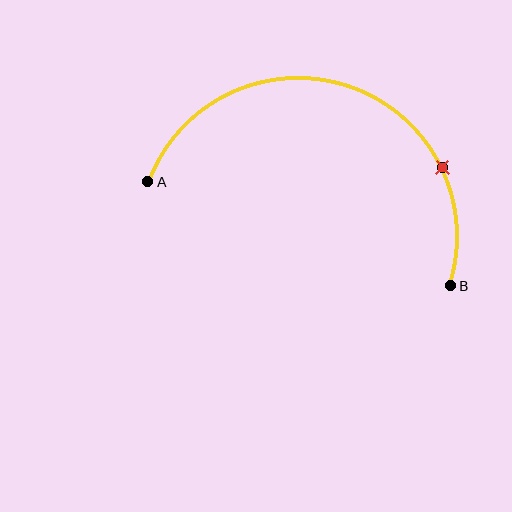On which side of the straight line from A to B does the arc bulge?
The arc bulges above the straight line connecting A and B.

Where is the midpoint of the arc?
The arc midpoint is the point on the curve farthest from the straight line joining A and B. It sits above that line.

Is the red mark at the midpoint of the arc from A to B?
No. The red mark lies on the arc but is closer to endpoint B. The arc midpoint would be at the point on the curve equidistant along the arc from both A and B.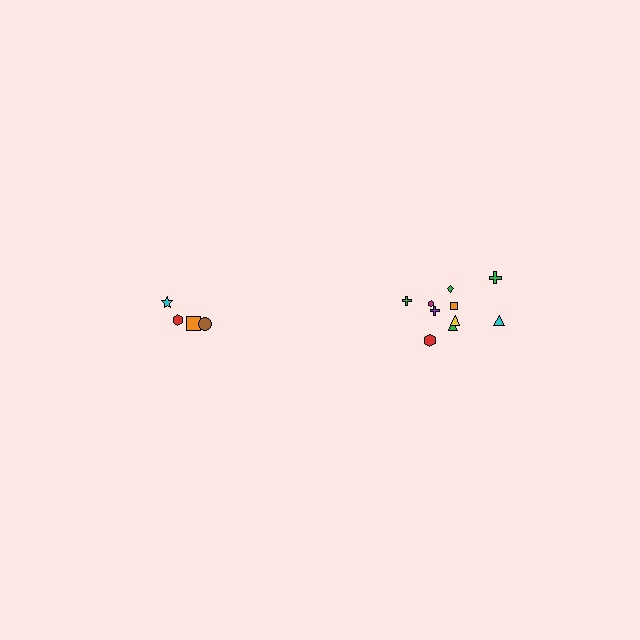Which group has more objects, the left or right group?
The right group.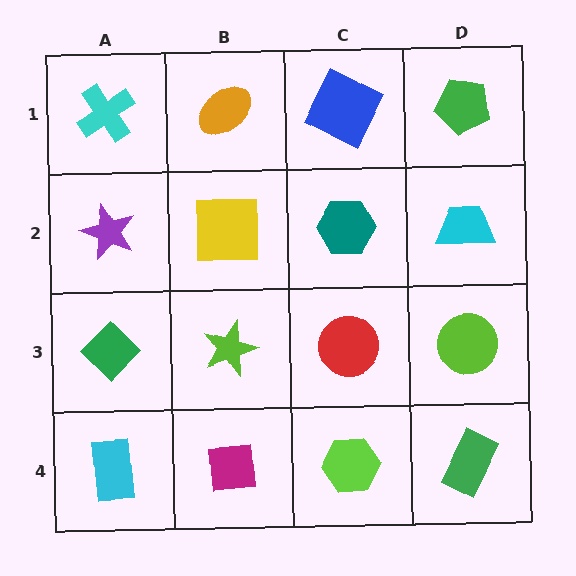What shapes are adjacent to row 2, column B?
An orange ellipse (row 1, column B), a lime star (row 3, column B), a purple star (row 2, column A), a teal hexagon (row 2, column C).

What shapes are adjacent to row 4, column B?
A lime star (row 3, column B), a cyan rectangle (row 4, column A), a lime hexagon (row 4, column C).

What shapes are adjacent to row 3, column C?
A teal hexagon (row 2, column C), a lime hexagon (row 4, column C), a lime star (row 3, column B), a lime circle (row 3, column D).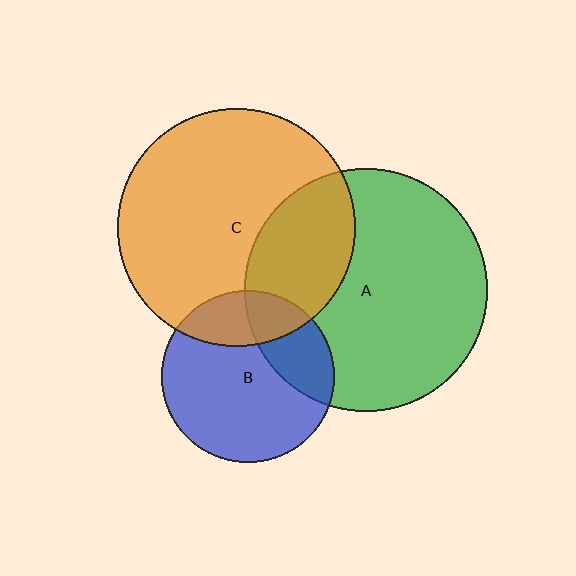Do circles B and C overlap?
Yes.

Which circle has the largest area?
Circle A (green).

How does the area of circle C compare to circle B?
Approximately 1.9 times.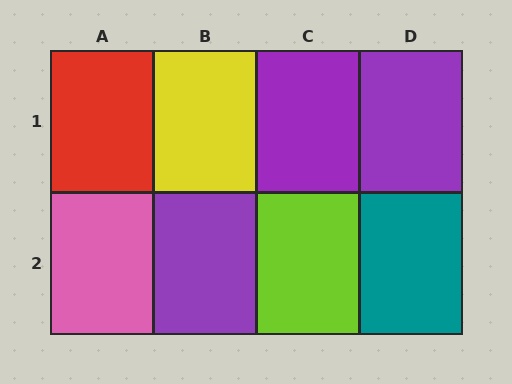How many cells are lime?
1 cell is lime.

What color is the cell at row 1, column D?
Purple.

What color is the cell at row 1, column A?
Red.